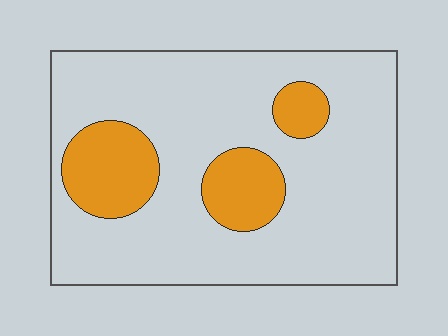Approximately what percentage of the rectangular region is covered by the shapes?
Approximately 20%.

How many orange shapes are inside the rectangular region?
3.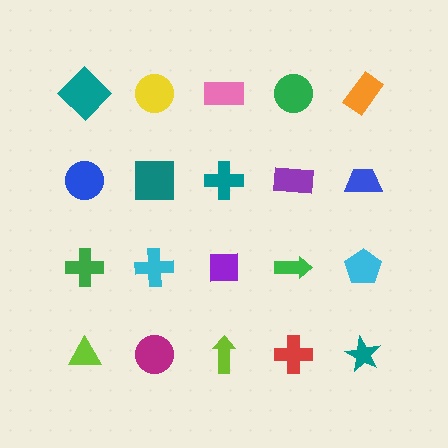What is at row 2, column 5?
A blue trapezoid.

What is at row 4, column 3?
A lime arrow.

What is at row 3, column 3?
A purple square.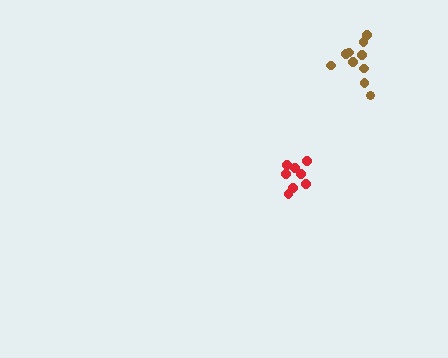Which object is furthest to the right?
The brown cluster is rightmost.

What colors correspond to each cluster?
The clusters are colored: red, brown.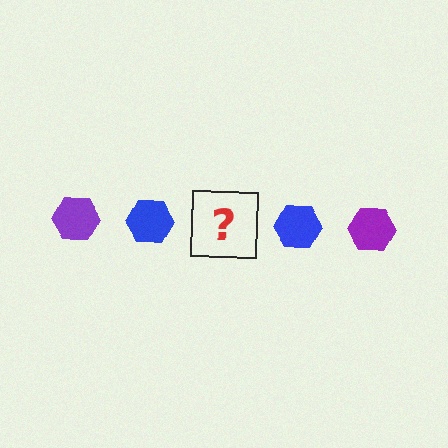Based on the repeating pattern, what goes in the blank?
The blank should be a purple hexagon.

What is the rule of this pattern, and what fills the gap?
The rule is that the pattern cycles through purple, blue hexagons. The gap should be filled with a purple hexagon.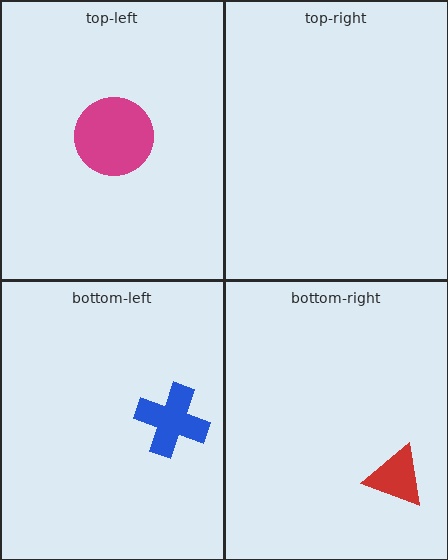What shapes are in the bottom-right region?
The red triangle.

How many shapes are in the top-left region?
1.